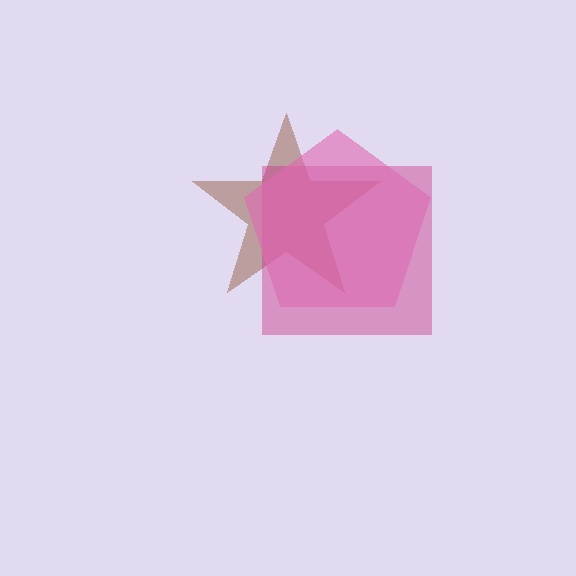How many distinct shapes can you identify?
There are 3 distinct shapes: a brown star, a magenta square, a pink pentagon.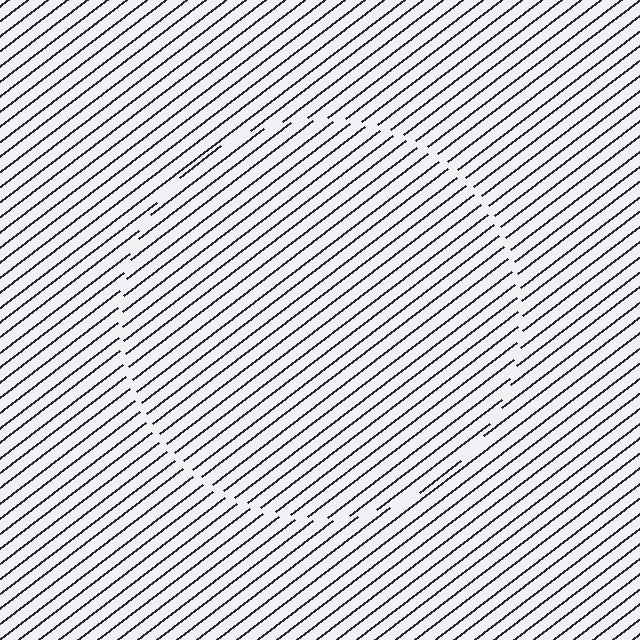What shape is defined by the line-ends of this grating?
An illusory circle. The interior of the shape contains the same grating, shifted by half a period — the contour is defined by the phase discontinuity where line-ends from the inner and outer gratings abut.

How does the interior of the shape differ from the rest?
The interior of the shape contains the same grating, shifted by half a period — the contour is defined by the phase discontinuity where line-ends from the inner and outer gratings abut.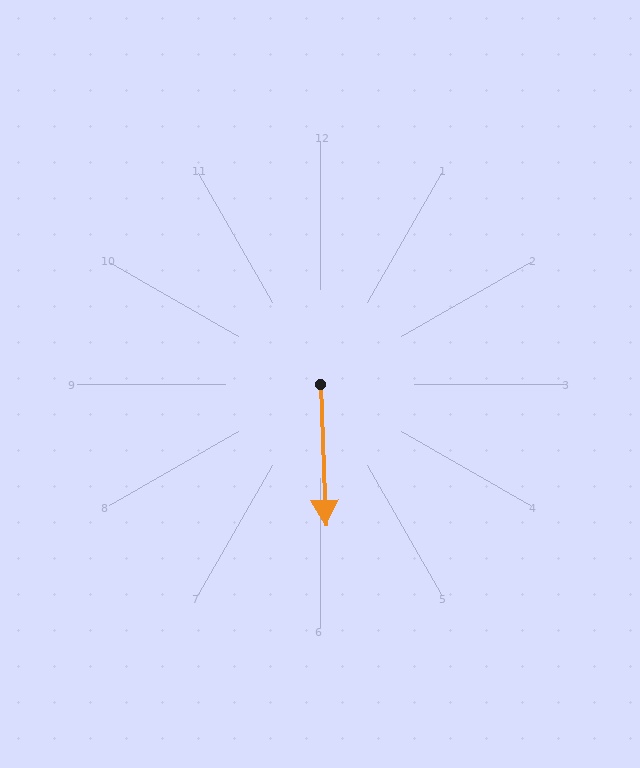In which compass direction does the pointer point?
South.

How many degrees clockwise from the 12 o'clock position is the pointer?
Approximately 178 degrees.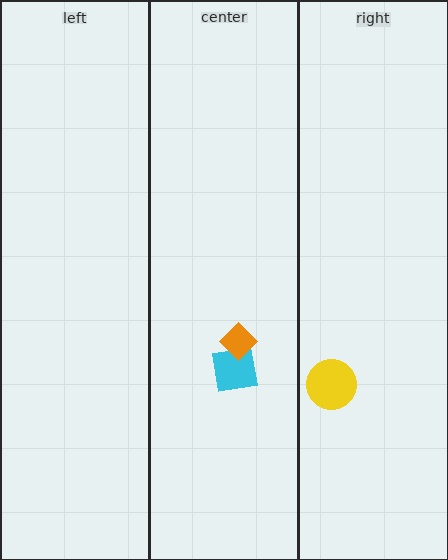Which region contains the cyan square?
The center region.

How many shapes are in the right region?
1.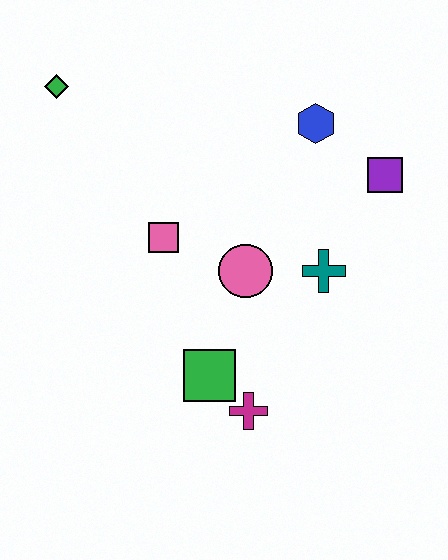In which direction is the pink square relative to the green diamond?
The pink square is below the green diamond.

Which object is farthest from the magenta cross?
The green diamond is farthest from the magenta cross.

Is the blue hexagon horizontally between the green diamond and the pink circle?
No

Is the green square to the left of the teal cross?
Yes